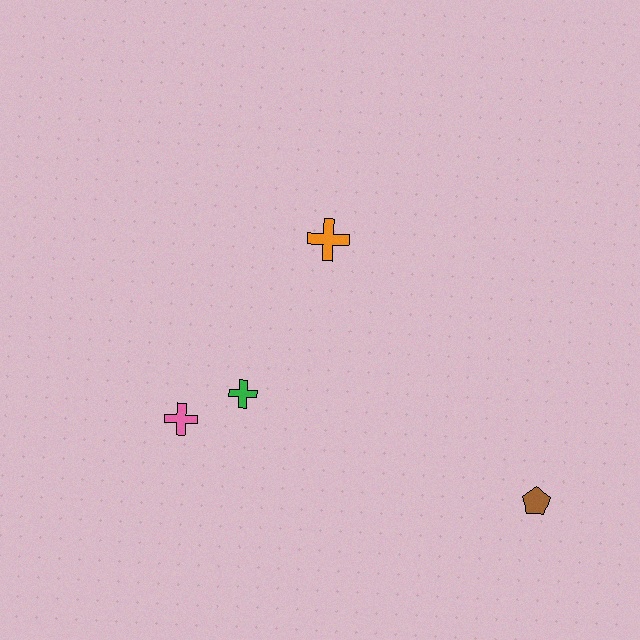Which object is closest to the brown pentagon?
The green cross is closest to the brown pentagon.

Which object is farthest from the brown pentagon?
The pink cross is farthest from the brown pentagon.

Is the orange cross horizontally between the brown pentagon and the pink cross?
Yes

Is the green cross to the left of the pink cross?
No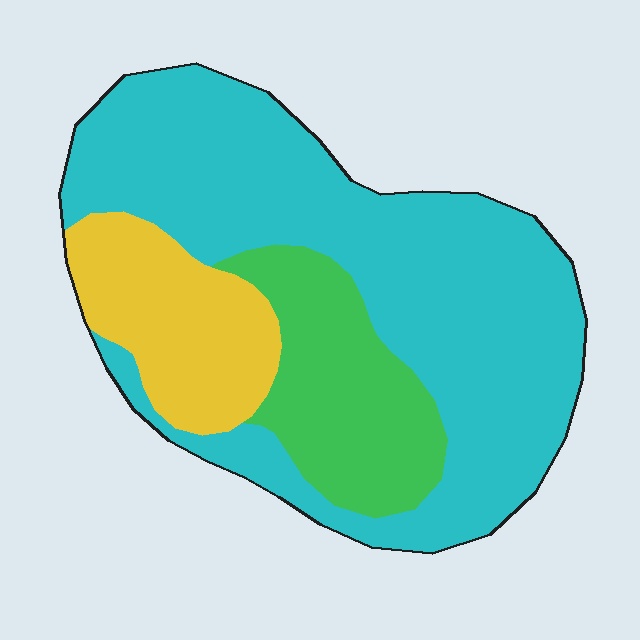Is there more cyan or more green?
Cyan.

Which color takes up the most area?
Cyan, at roughly 65%.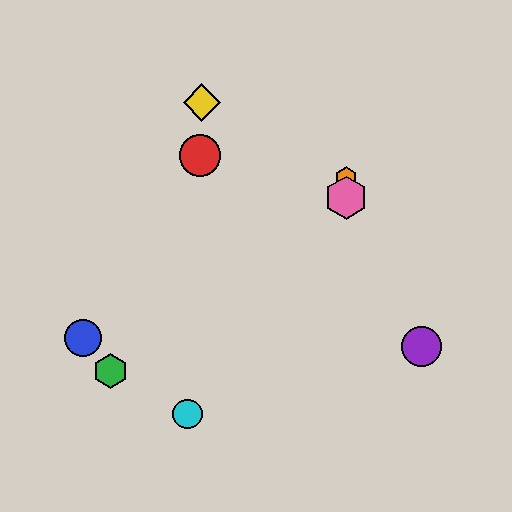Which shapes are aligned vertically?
The orange hexagon, the pink hexagon are aligned vertically.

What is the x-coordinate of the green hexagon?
The green hexagon is at x≈110.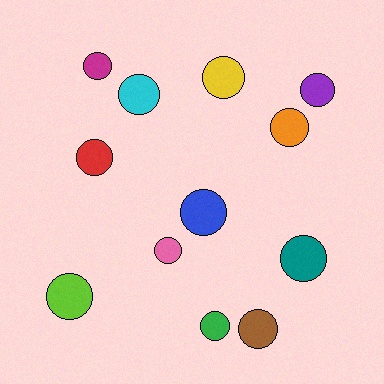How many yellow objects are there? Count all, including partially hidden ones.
There is 1 yellow object.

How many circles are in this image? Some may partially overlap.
There are 12 circles.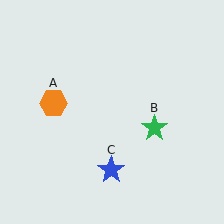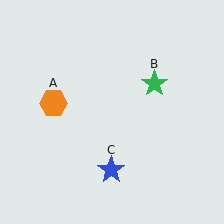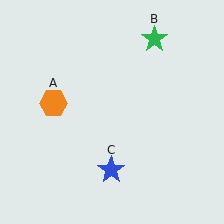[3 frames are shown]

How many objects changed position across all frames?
1 object changed position: green star (object B).